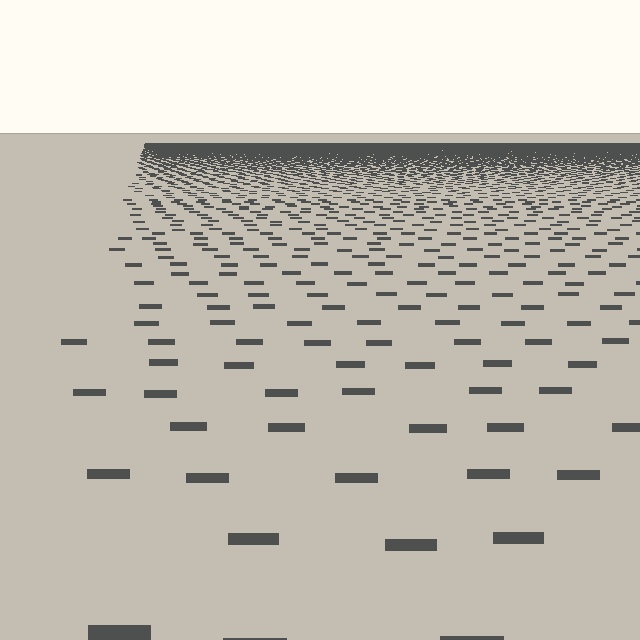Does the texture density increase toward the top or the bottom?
Density increases toward the top.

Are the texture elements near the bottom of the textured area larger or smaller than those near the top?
Larger. Near the bottom, elements are closer to the viewer and appear at a bigger on-screen size.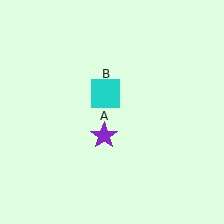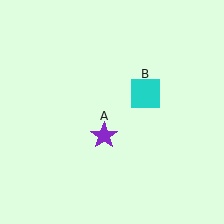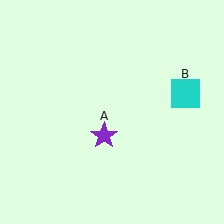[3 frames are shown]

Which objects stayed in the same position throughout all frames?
Purple star (object A) remained stationary.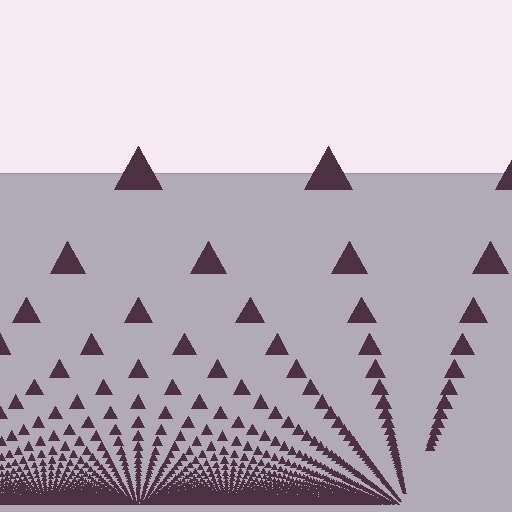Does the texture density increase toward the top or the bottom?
Density increases toward the bottom.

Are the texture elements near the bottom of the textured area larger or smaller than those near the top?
Smaller. The gradient is inverted — elements near the bottom are smaller and denser.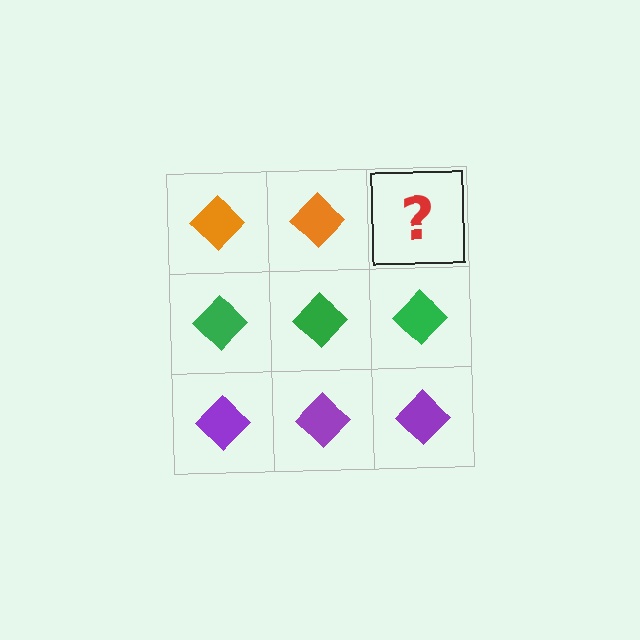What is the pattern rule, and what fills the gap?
The rule is that each row has a consistent color. The gap should be filled with an orange diamond.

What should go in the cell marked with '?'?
The missing cell should contain an orange diamond.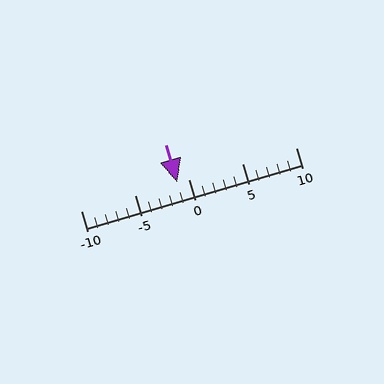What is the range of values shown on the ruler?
The ruler shows values from -10 to 10.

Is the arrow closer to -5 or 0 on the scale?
The arrow is closer to 0.